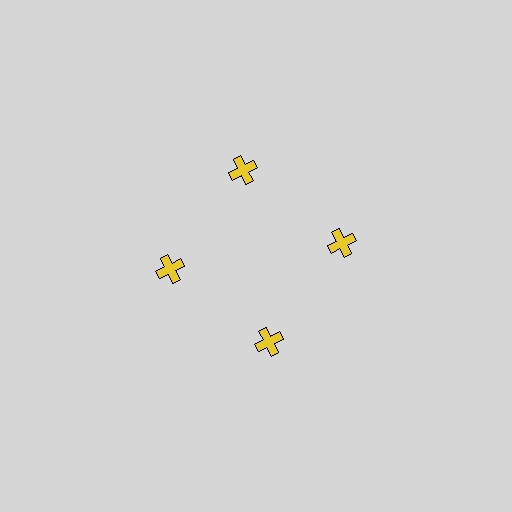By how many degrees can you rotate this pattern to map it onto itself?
The pattern maps onto itself every 90 degrees of rotation.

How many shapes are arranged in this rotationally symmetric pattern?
There are 4 shapes, arranged in 4 groups of 1.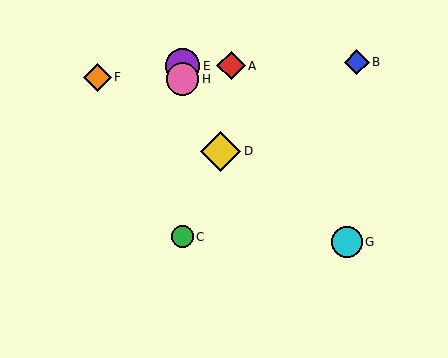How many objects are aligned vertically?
3 objects (C, E, H) are aligned vertically.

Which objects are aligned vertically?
Objects C, E, H are aligned vertically.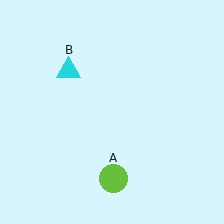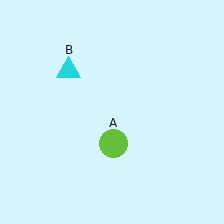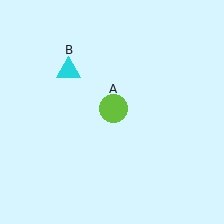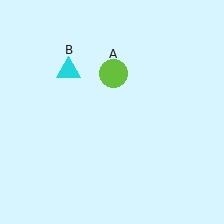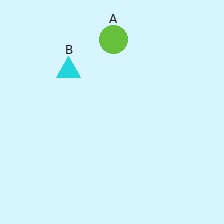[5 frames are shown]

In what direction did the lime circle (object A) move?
The lime circle (object A) moved up.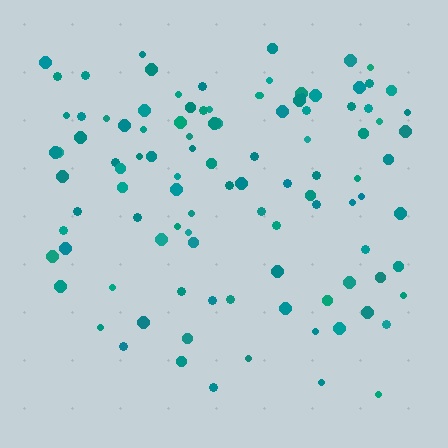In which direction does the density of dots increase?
From bottom to top, with the top side densest.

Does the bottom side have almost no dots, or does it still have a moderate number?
Still a moderate number, just noticeably fewer than the top.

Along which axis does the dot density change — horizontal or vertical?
Vertical.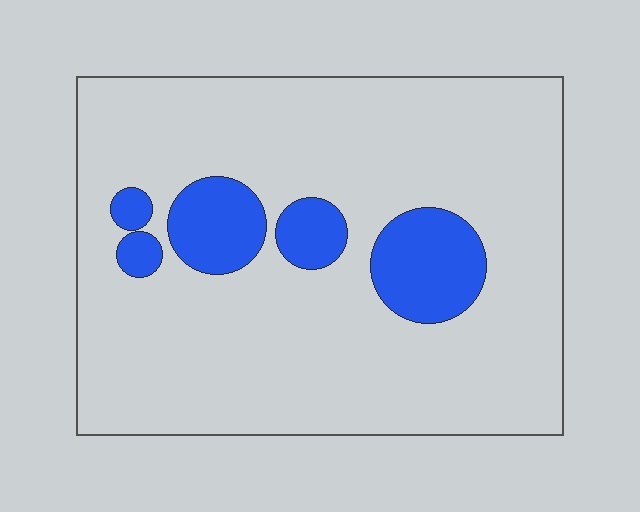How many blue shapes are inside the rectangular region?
5.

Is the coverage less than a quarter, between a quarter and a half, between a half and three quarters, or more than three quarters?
Less than a quarter.